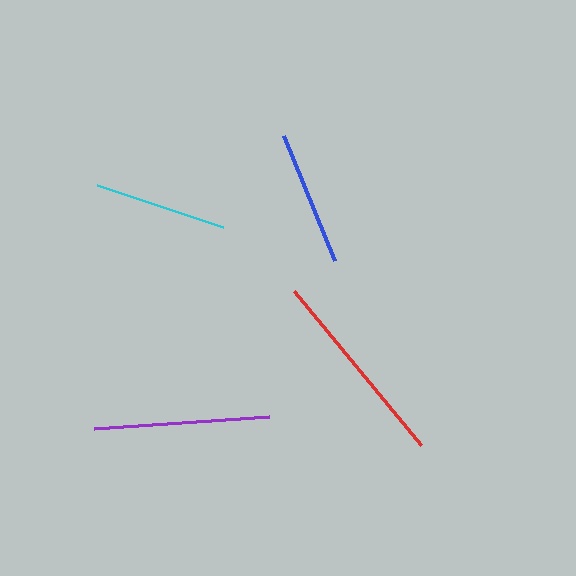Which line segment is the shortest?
The cyan line is the shortest at approximately 133 pixels.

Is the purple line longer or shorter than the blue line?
The purple line is longer than the blue line.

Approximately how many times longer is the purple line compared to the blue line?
The purple line is approximately 1.3 times the length of the blue line.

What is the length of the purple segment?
The purple segment is approximately 175 pixels long.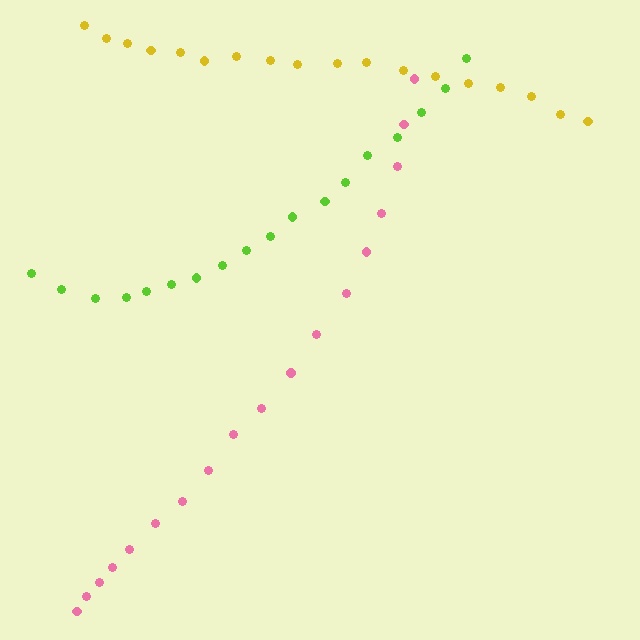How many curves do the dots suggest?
There are 3 distinct paths.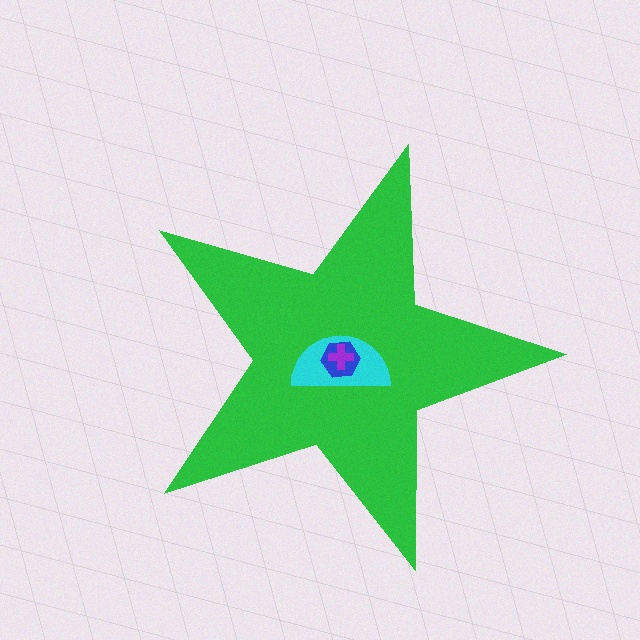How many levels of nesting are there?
4.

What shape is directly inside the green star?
The cyan semicircle.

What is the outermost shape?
The green star.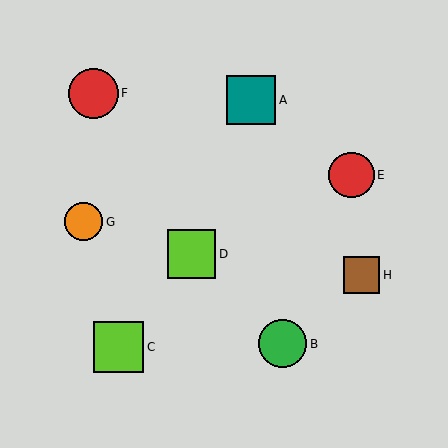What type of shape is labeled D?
Shape D is a lime square.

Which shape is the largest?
The lime square (labeled C) is the largest.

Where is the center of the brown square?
The center of the brown square is at (362, 275).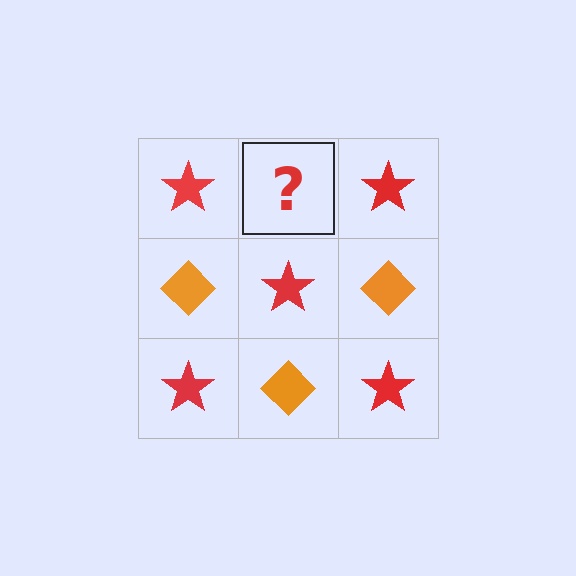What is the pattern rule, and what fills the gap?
The rule is that it alternates red star and orange diamond in a checkerboard pattern. The gap should be filled with an orange diamond.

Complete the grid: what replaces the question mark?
The question mark should be replaced with an orange diamond.